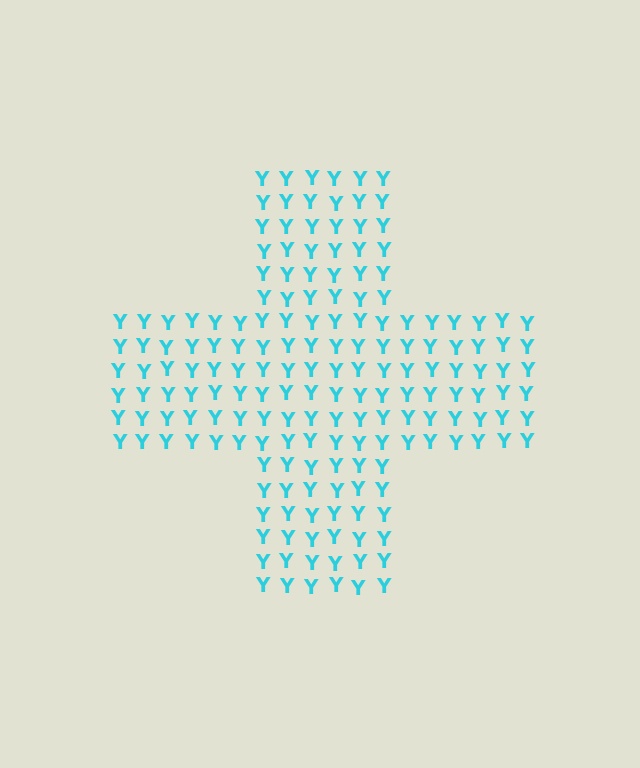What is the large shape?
The large shape is a cross.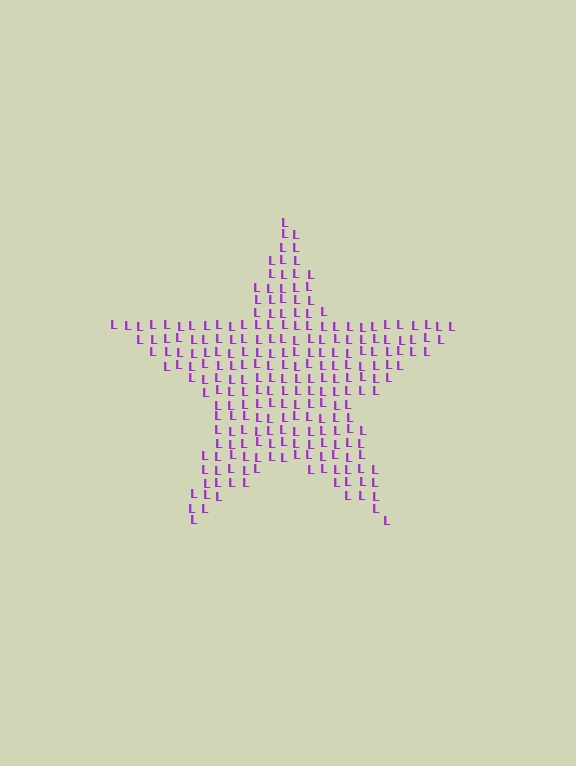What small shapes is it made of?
It is made of small letter L's.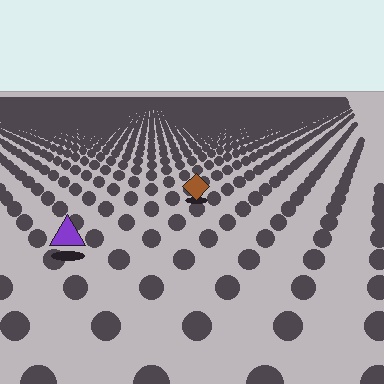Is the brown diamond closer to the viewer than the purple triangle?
No. The purple triangle is closer — you can tell from the texture gradient: the ground texture is coarser near it.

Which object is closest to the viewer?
The purple triangle is closest. The texture marks near it are larger and more spread out.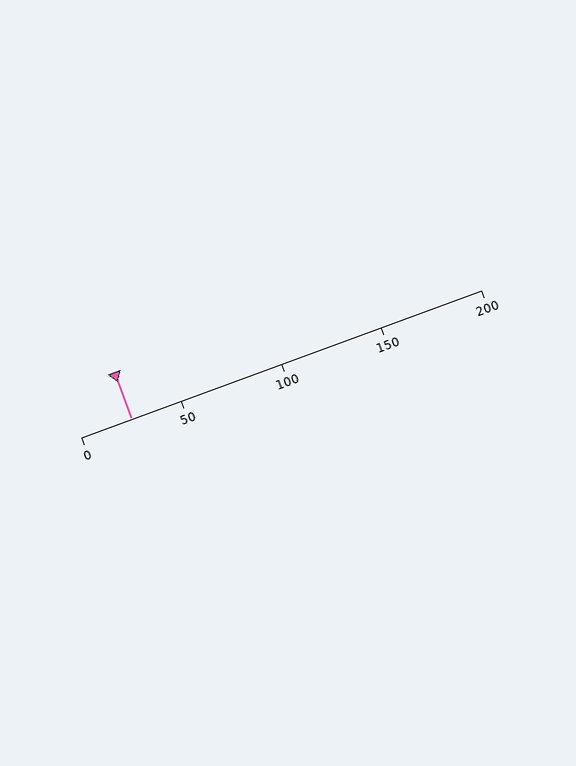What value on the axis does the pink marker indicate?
The marker indicates approximately 25.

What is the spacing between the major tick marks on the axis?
The major ticks are spaced 50 apart.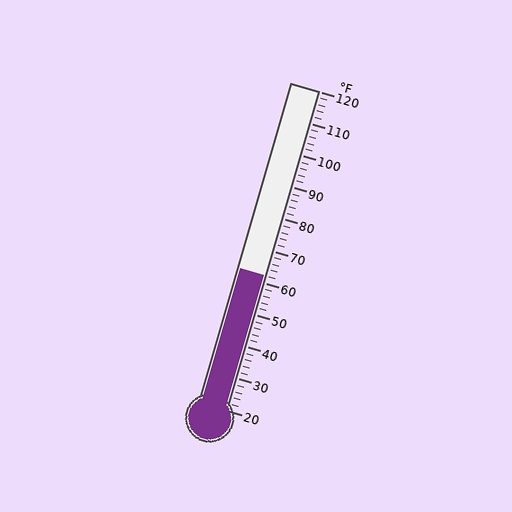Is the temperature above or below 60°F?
The temperature is above 60°F.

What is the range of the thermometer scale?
The thermometer scale ranges from 20°F to 120°F.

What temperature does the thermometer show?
The thermometer shows approximately 62°F.